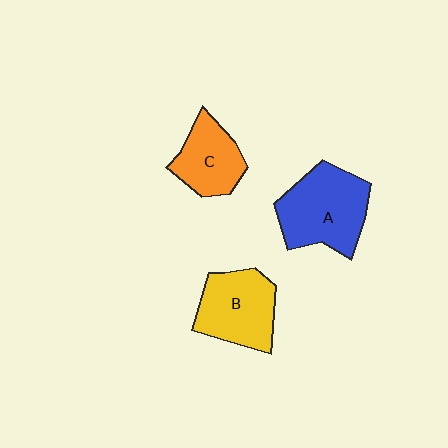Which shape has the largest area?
Shape A (blue).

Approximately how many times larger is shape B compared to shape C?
Approximately 1.3 times.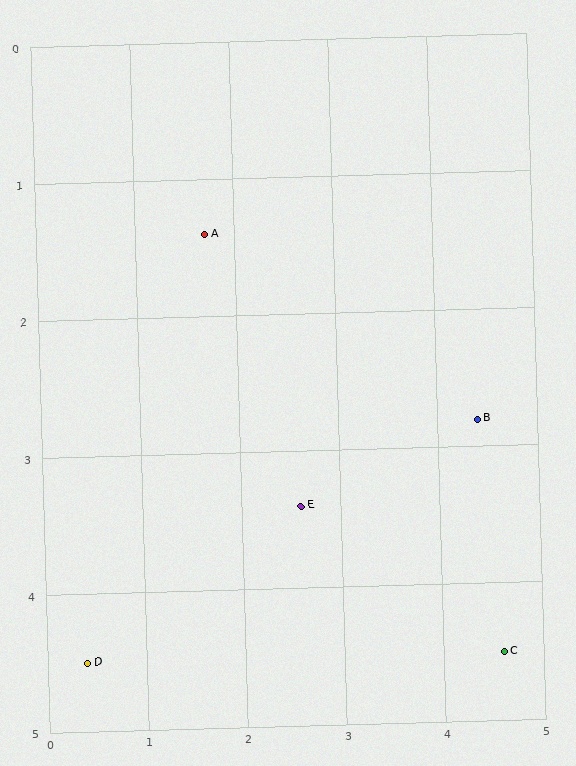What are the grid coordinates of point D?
Point D is at approximately (0.4, 4.5).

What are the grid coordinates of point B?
Point B is at approximately (4.4, 2.8).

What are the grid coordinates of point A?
Point A is at approximately (1.7, 1.4).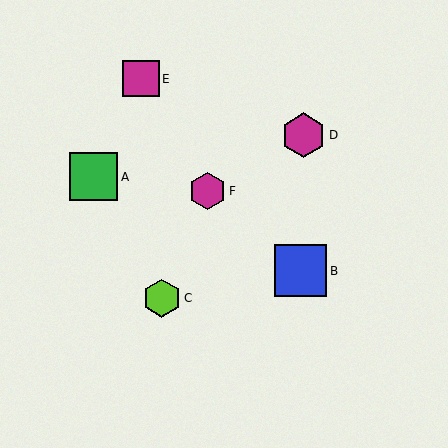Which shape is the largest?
The blue square (labeled B) is the largest.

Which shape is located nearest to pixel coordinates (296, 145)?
The magenta hexagon (labeled D) at (303, 135) is nearest to that location.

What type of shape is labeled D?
Shape D is a magenta hexagon.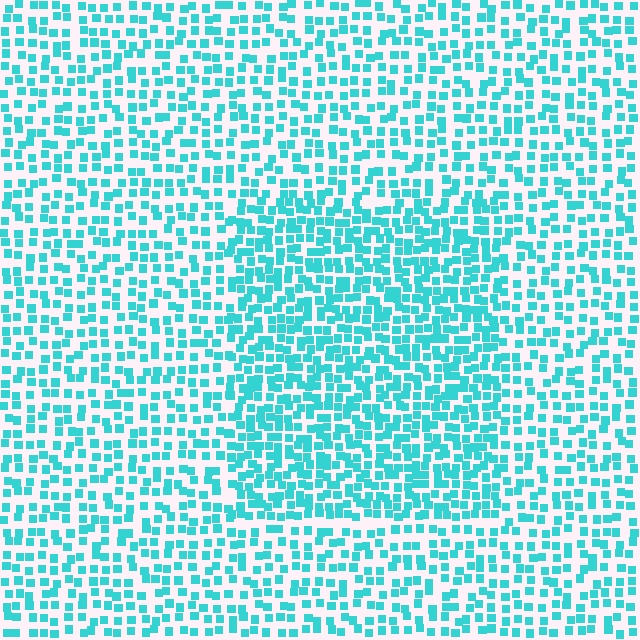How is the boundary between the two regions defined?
The boundary is defined by a change in element density (approximately 1.6x ratio). All elements are the same color, size, and shape.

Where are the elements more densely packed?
The elements are more densely packed inside the rectangle boundary.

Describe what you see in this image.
The image contains small cyan elements arranged at two different densities. A rectangle-shaped region is visible where the elements are more densely packed than the surrounding area.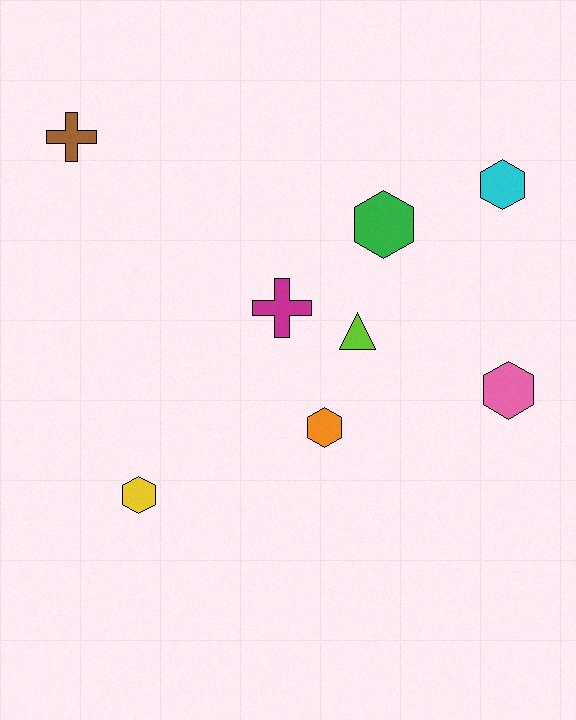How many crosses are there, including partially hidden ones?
There are 2 crosses.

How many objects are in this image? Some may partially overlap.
There are 8 objects.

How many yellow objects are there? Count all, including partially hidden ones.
There is 1 yellow object.